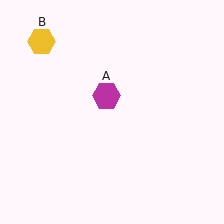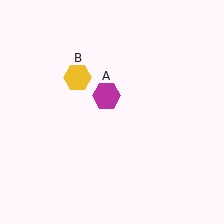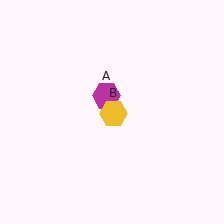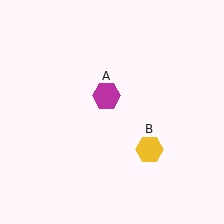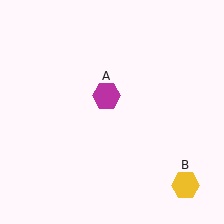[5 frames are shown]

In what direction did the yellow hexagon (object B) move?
The yellow hexagon (object B) moved down and to the right.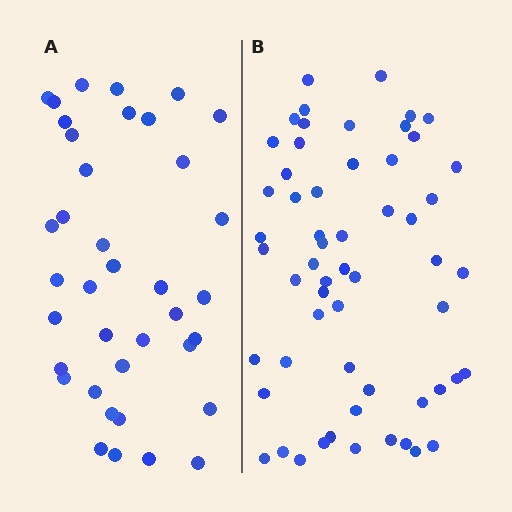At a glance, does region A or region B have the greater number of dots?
Region B (the right region) has more dots.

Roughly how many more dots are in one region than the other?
Region B has approximately 20 more dots than region A.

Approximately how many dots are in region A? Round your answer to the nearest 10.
About 40 dots. (The exact count is 38, which rounds to 40.)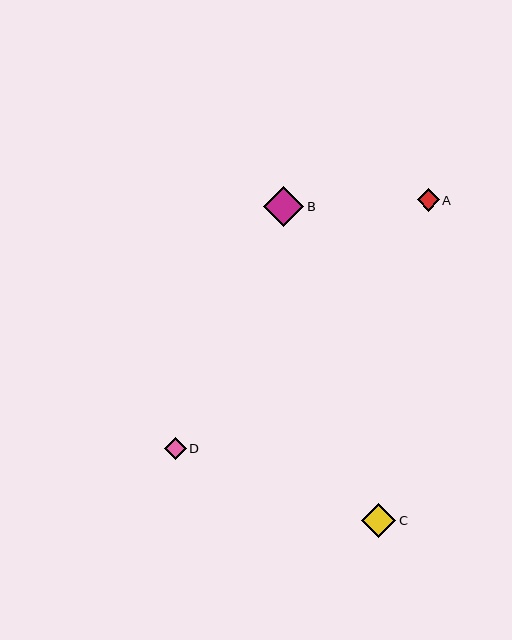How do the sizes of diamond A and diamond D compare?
Diamond A and diamond D are approximately the same size.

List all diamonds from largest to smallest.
From largest to smallest: B, C, A, D.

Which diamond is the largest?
Diamond B is the largest with a size of approximately 40 pixels.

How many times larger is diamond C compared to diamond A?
Diamond C is approximately 1.5 times the size of diamond A.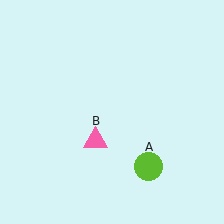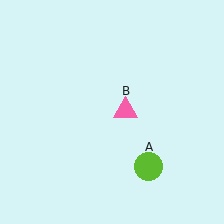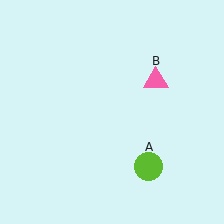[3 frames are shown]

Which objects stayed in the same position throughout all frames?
Lime circle (object A) remained stationary.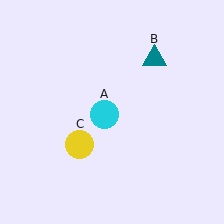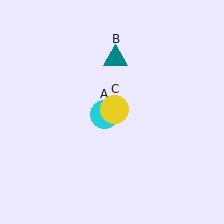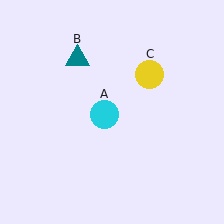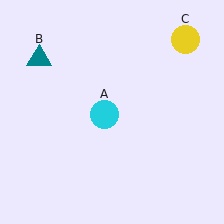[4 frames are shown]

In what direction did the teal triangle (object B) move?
The teal triangle (object B) moved left.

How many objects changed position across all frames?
2 objects changed position: teal triangle (object B), yellow circle (object C).